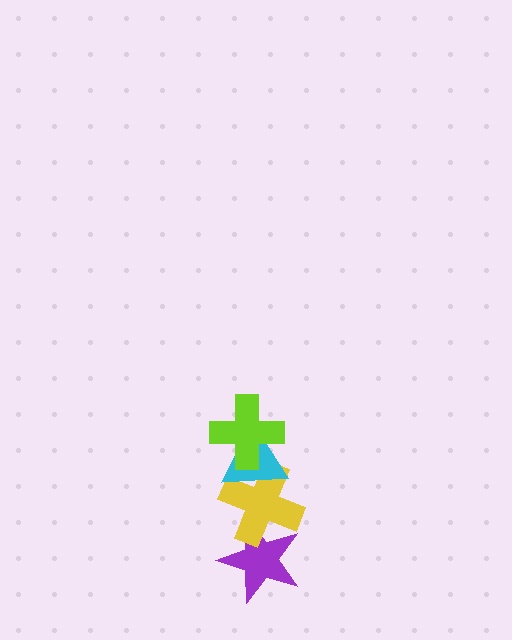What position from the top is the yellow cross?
The yellow cross is 3rd from the top.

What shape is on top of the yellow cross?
The cyan triangle is on top of the yellow cross.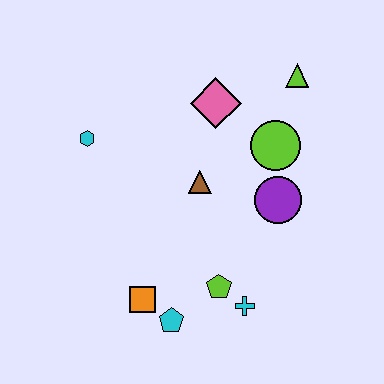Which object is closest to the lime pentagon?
The cyan cross is closest to the lime pentagon.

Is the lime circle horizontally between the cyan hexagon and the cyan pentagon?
No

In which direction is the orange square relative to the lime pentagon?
The orange square is to the left of the lime pentagon.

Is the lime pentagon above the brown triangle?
No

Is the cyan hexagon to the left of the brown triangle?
Yes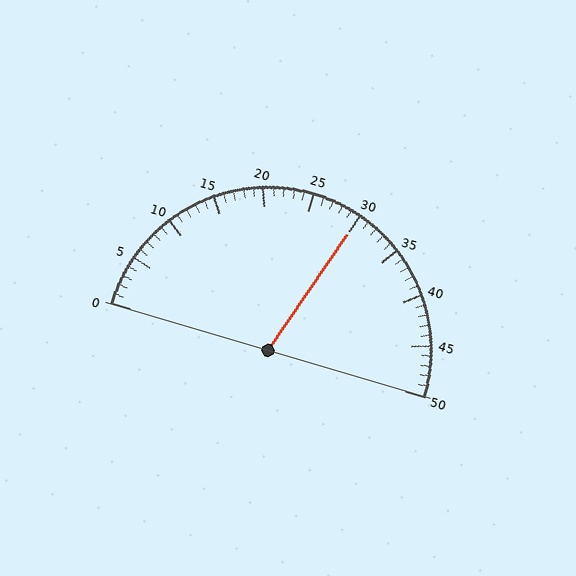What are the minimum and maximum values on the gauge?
The gauge ranges from 0 to 50.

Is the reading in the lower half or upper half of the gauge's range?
The reading is in the upper half of the range (0 to 50).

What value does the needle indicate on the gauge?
The needle indicates approximately 30.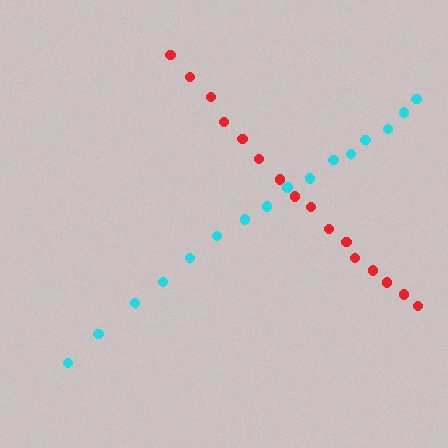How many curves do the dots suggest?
There are 2 distinct paths.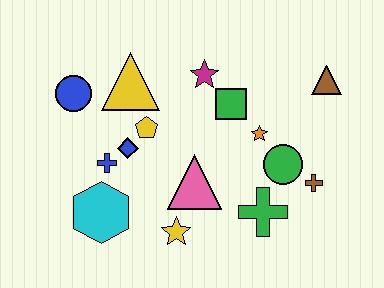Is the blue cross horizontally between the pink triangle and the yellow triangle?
No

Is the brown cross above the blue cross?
No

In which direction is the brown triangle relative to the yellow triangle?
The brown triangle is to the right of the yellow triangle.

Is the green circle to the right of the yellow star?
Yes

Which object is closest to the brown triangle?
The orange star is closest to the brown triangle.